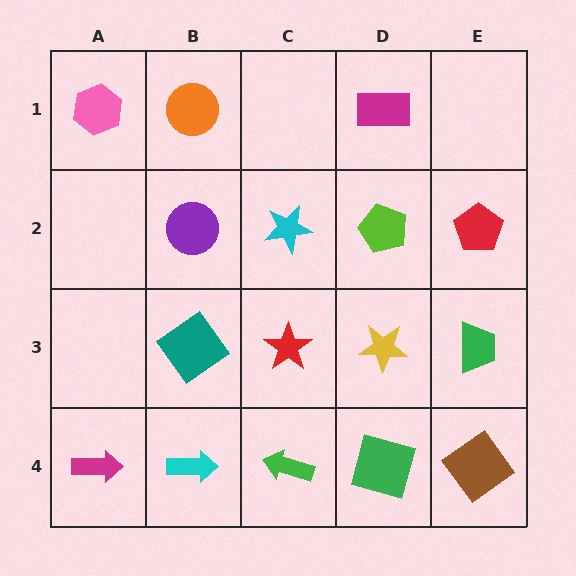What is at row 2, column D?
A lime pentagon.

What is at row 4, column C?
A green arrow.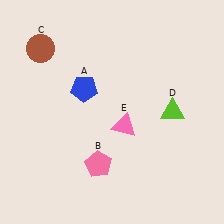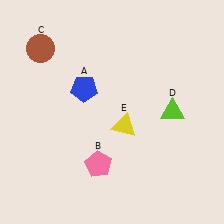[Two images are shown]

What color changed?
The triangle (E) changed from pink in Image 1 to yellow in Image 2.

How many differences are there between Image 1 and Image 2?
There is 1 difference between the two images.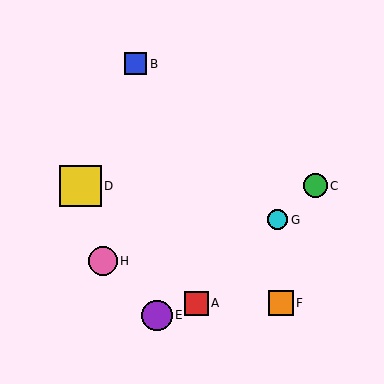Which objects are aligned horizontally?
Objects C, D are aligned horizontally.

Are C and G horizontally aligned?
No, C is at y≈186 and G is at y≈220.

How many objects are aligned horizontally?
2 objects (C, D) are aligned horizontally.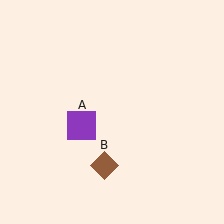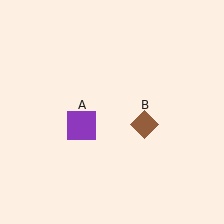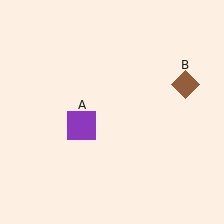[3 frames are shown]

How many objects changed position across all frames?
1 object changed position: brown diamond (object B).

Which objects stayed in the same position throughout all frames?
Purple square (object A) remained stationary.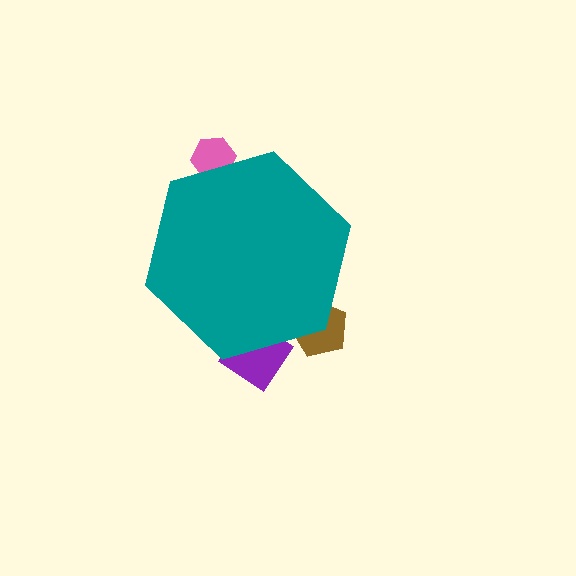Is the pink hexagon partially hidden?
Yes, the pink hexagon is partially hidden behind the teal hexagon.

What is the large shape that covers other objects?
A teal hexagon.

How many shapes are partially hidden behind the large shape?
3 shapes are partially hidden.